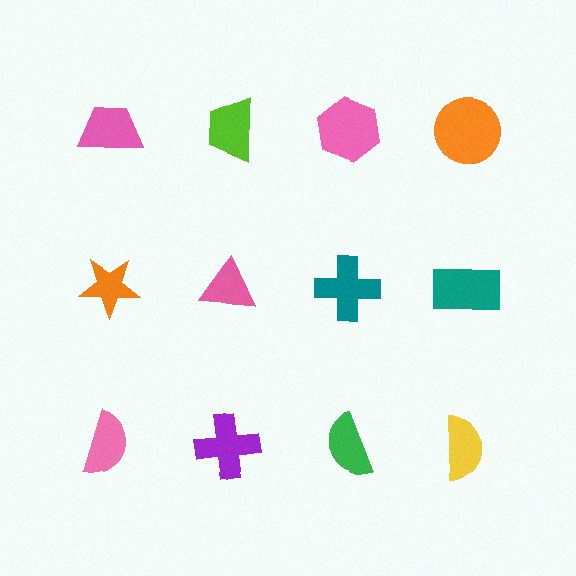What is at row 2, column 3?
A teal cross.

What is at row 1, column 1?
A pink trapezoid.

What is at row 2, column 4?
A teal rectangle.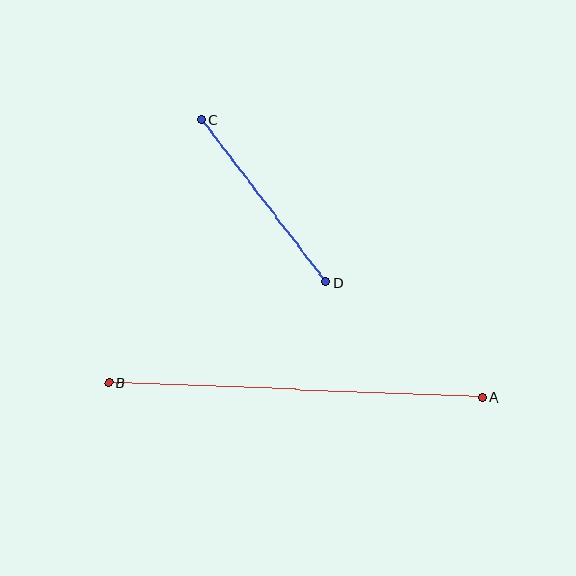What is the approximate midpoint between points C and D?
The midpoint is at approximately (264, 201) pixels.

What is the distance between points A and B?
The distance is approximately 374 pixels.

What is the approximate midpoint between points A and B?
The midpoint is at approximately (296, 390) pixels.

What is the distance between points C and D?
The distance is approximately 205 pixels.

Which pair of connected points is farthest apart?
Points A and B are farthest apart.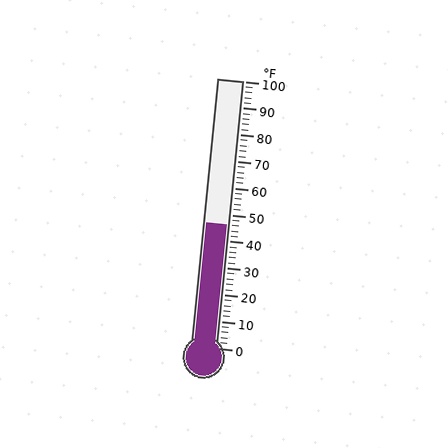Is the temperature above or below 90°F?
The temperature is below 90°F.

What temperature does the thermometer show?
The thermometer shows approximately 46°F.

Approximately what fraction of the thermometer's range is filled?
The thermometer is filled to approximately 45% of its range.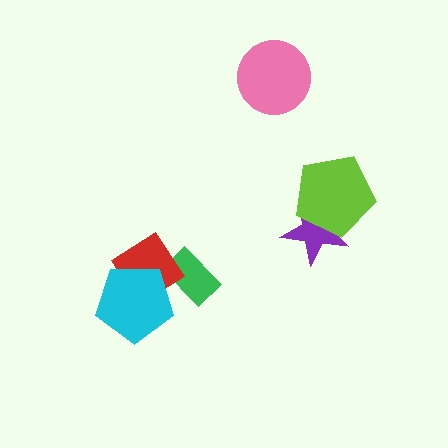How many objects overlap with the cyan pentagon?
1 object overlaps with the cyan pentagon.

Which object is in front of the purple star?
The lime pentagon is in front of the purple star.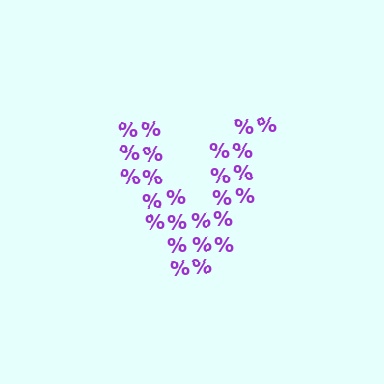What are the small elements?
The small elements are percent signs.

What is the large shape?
The large shape is the letter V.